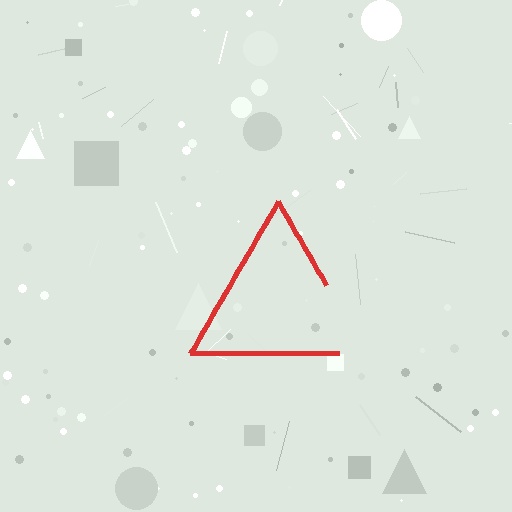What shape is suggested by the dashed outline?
The dashed outline suggests a triangle.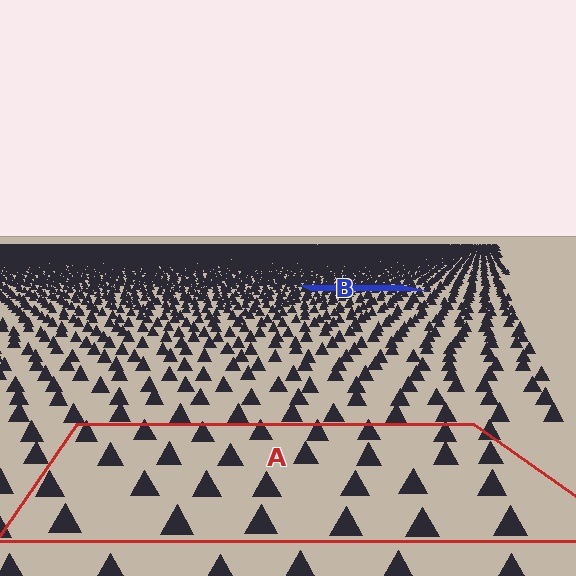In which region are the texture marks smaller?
The texture marks are smaller in region B, because it is farther away.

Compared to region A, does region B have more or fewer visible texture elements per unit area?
Region B has more texture elements per unit area — they are packed more densely because it is farther away.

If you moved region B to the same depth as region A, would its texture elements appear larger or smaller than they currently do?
They would appear larger. At a closer depth, the same texture elements are projected at a bigger on-screen size.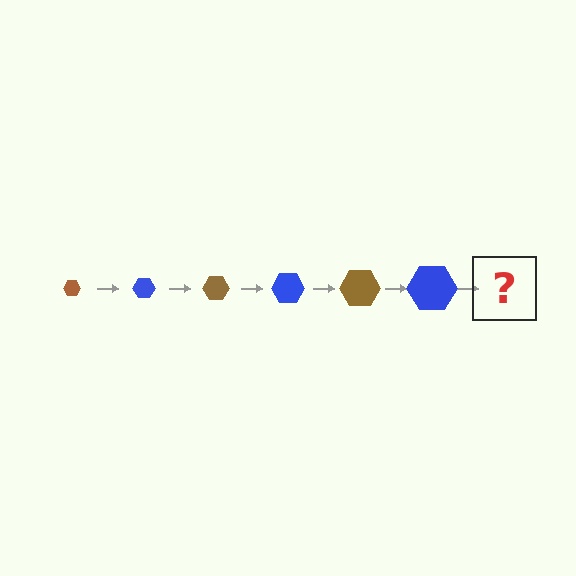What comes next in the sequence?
The next element should be a brown hexagon, larger than the previous one.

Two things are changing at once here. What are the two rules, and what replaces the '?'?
The two rules are that the hexagon grows larger each step and the color cycles through brown and blue. The '?' should be a brown hexagon, larger than the previous one.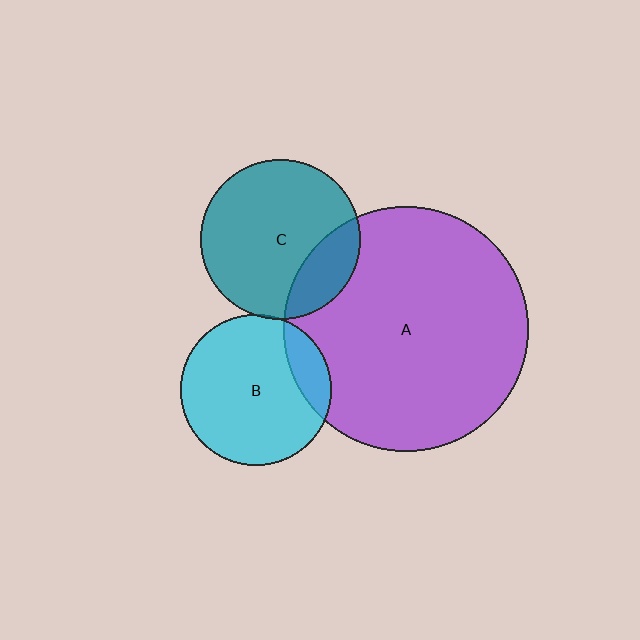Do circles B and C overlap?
Yes.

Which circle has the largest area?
Circle A (purple).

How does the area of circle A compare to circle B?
Approximately 2.6 times.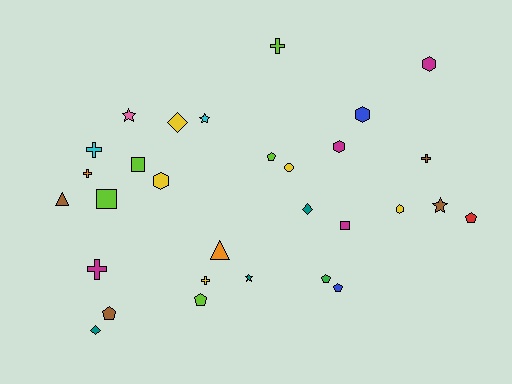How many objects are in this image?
There are 30 objects.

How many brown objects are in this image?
There are 4 brown objects.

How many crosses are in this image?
There are 6 crosses.